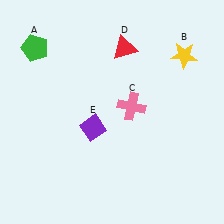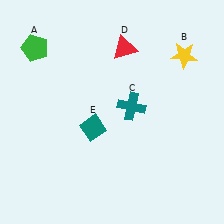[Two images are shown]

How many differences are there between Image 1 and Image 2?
There are 2 differences between the two images.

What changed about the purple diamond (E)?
In Image 1, E is purple. In Image 2, it changed to teal.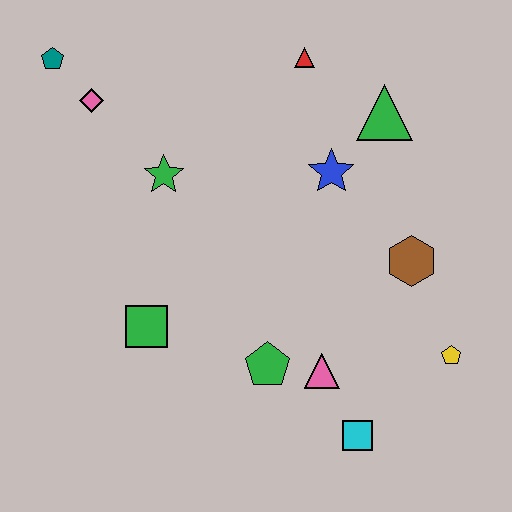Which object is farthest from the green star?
The yellow pentagon is farthest from the green star.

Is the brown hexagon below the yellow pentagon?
No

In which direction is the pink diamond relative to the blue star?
The pink diamond is to the left of the blue star.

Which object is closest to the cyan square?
The pink triangle is closest to the cyan square.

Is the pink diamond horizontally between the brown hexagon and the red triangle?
No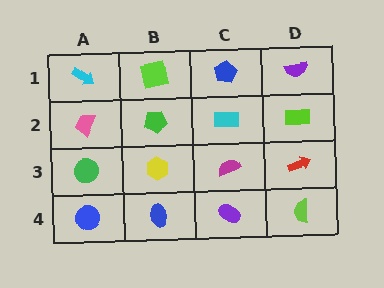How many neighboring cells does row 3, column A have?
3.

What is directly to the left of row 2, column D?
A cyan rectangle.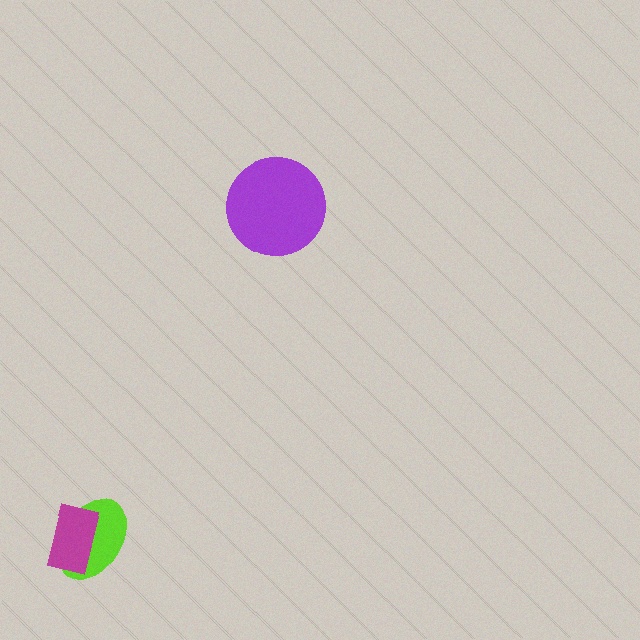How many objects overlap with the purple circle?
0 objects overlap with the purple circle.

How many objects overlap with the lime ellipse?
1 object overlaps with the lime ellipse.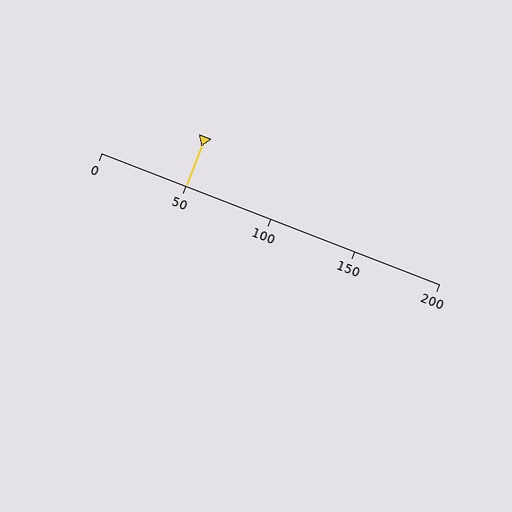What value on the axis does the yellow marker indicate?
The marker indicates approximately 50.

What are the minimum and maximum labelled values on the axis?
The axis runs from 0 to 200.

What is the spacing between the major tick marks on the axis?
The major ticks are spaced 50 apart.